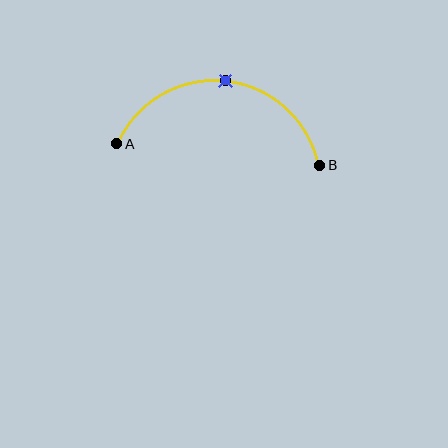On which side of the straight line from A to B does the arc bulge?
The arc bulges above the straight line connecting A and B.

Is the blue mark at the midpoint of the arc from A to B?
Yes. The blue mark lies on the arc at equal arc-length from both A and B — it is the arc midpoint.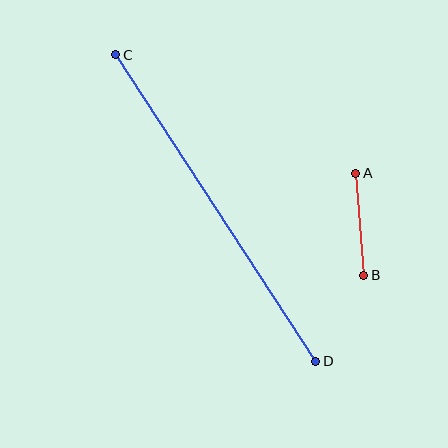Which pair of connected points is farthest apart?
Points C and D are farthest apart.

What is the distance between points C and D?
The distance is approximately 366 pixels.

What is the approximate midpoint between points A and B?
The midpoint is at approximately (360, 224) pixels.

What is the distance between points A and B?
The distance is approximately 102 pixels.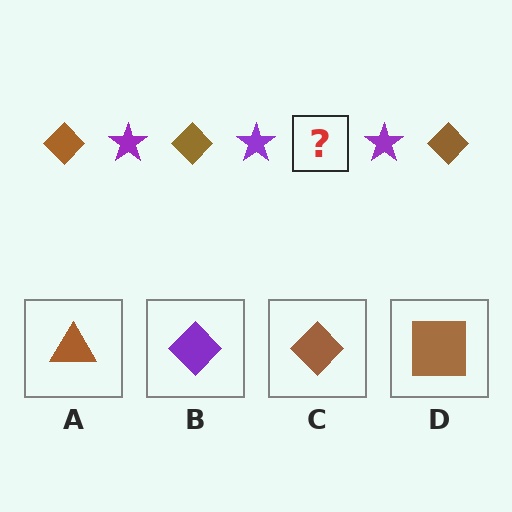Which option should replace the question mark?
Option C.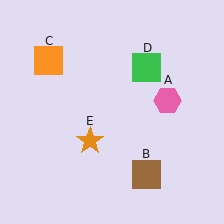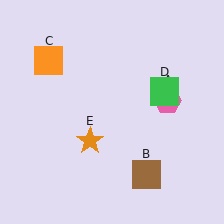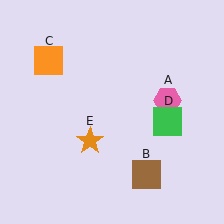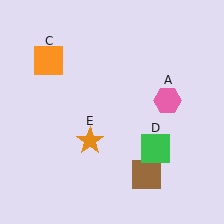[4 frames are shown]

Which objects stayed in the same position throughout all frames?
Pink hexagon (object A) and brown square (object B) and orange square (object C) and orange star (object E) remained stationary.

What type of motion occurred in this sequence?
The green square (object D) rotated clockwise around the center of the scene.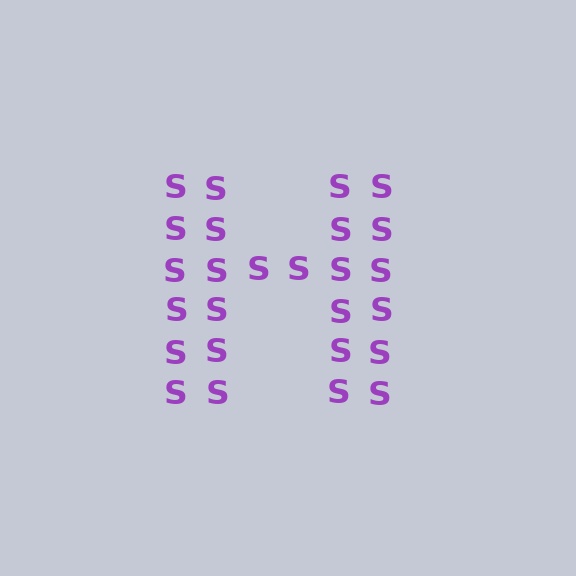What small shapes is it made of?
It is made of small letter S's.